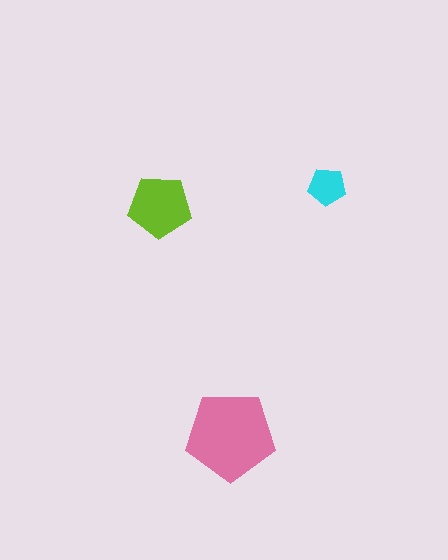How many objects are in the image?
There are 3 objects in the image.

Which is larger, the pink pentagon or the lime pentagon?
The pink one.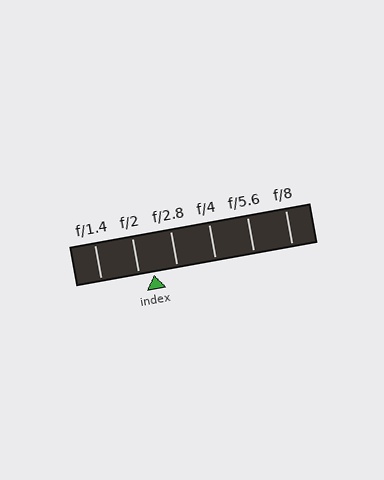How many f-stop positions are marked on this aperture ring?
There are 6 f-stop positions marked.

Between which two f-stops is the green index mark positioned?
The index mark is between f/2 and f/2.8.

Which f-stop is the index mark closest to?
The index mark is closest to f/2.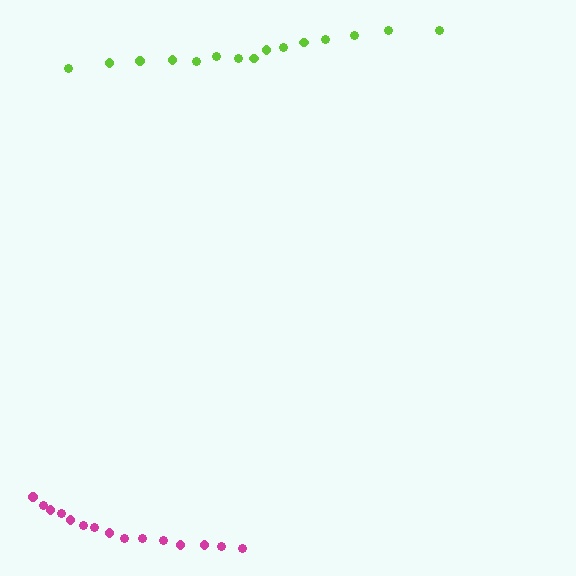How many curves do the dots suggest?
There are 2 distinct paths.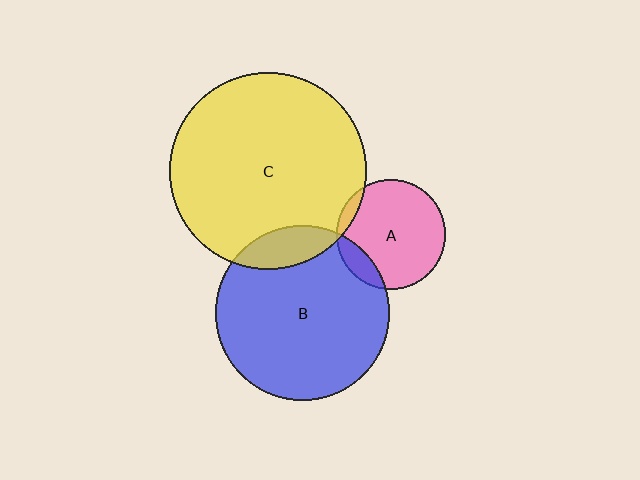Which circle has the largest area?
Circle C (yellow).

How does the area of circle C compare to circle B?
Approximately 1.3 times.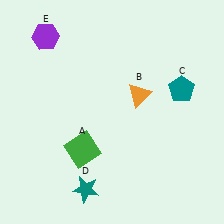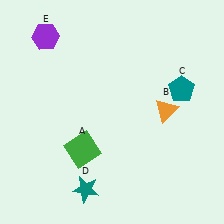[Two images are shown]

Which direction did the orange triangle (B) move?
The orange triangle (B) moved right.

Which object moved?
The orange triangle (B) moved right.